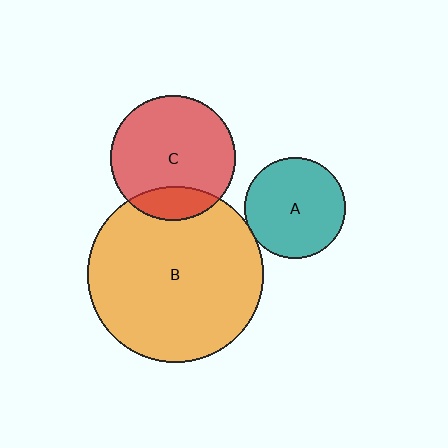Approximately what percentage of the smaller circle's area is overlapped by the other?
Approximately 20%.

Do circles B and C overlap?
Yes.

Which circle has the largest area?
Circle B (orange).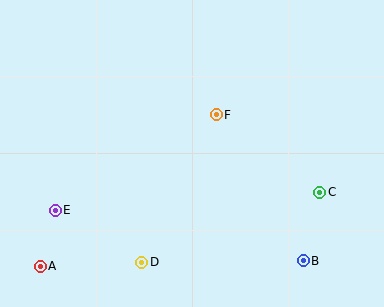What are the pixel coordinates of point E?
Point E is at (55, 210).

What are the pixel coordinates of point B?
Point B is at (303, 261).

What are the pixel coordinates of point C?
Point C is at (320, 192).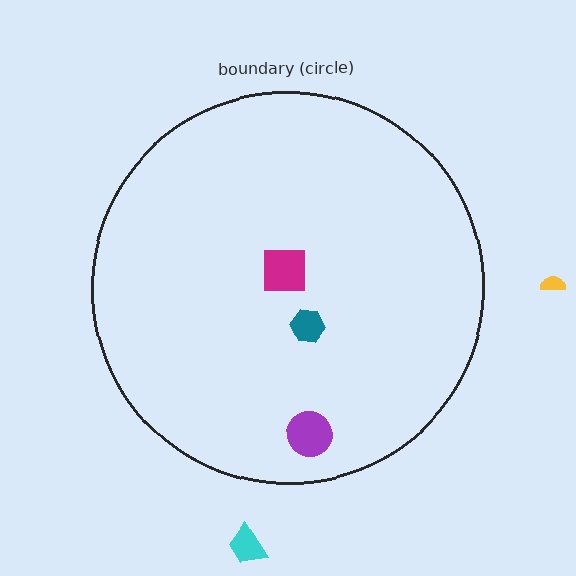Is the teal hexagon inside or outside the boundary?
Inside.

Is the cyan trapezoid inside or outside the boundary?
Outside.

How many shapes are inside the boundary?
3 inside, 2 outside.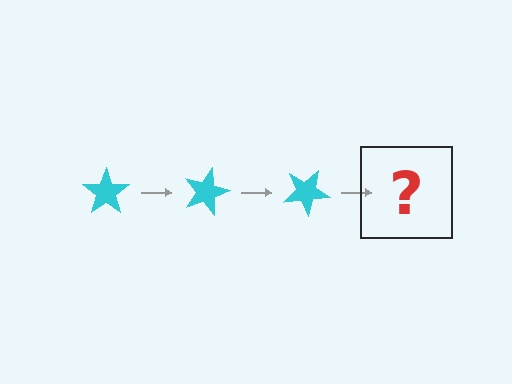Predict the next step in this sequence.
The next step is a cyan star rotated 45 degrees.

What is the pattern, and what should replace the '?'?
The pattern is that the star rotates 15 degrees each step. The '?' should be a cyan star rotated 45 degrees.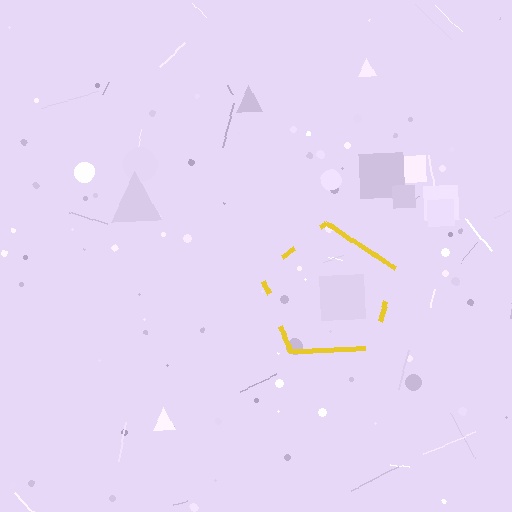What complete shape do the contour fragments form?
The contour fragments form a pentagon.